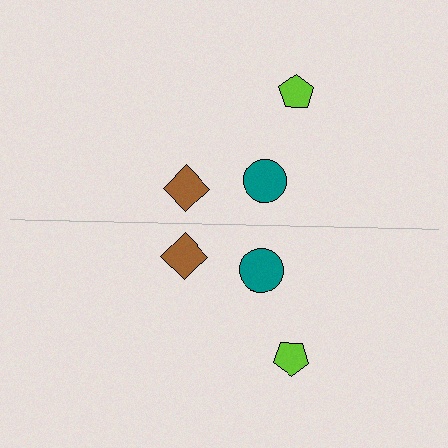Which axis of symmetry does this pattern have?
The pattern has a horizontal axis of symmetry running through the center of the image.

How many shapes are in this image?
There are 6 shapes in this image.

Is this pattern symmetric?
Yes, this pattern has bilateral (reflection) symmetry.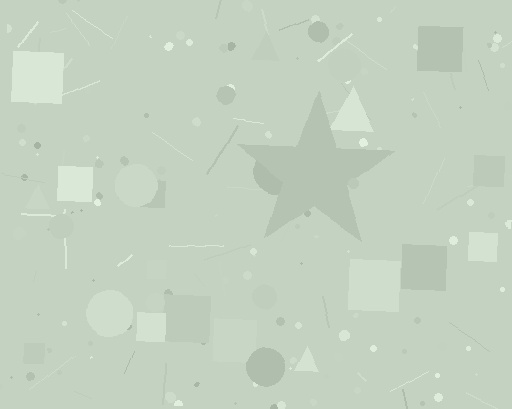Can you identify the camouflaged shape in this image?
The camouflaged shape is a star.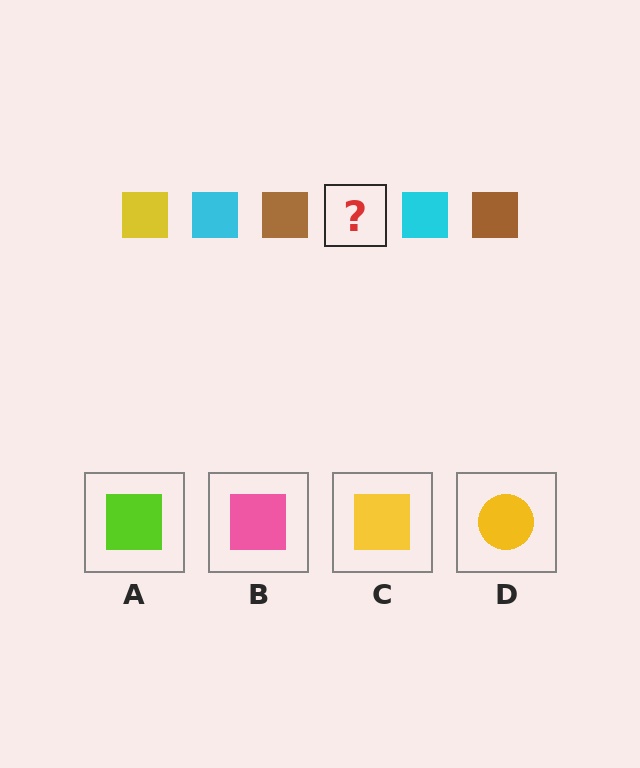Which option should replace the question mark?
Option C.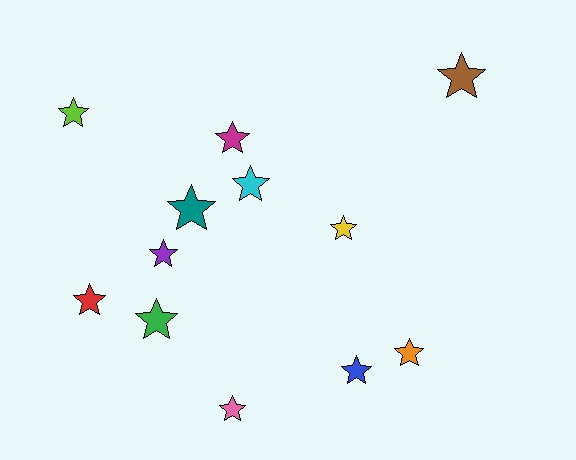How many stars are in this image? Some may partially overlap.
There are 12 stars.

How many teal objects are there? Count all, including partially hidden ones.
There is 1 teal object.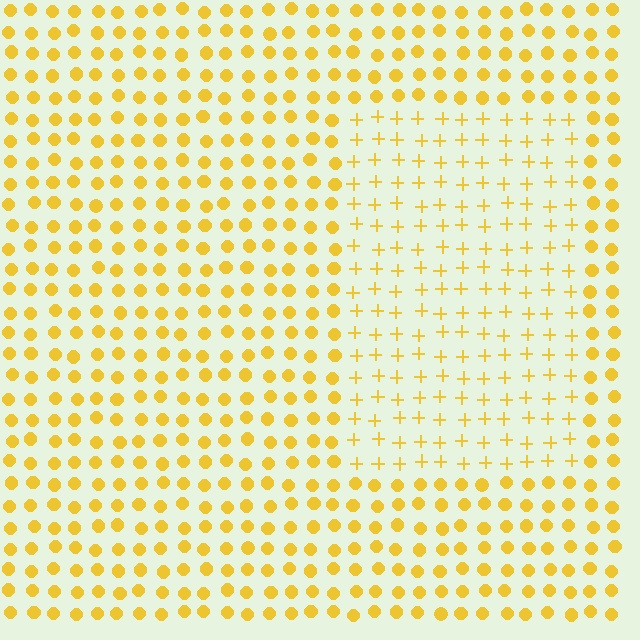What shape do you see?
I see a rectangle.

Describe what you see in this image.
The image is filled with small yellow elements arranged in a uniform grid. A rectangle-shaped region contains plus signs, while the surrounding area contains circles. The boundary is defined purely by the change in element shape.